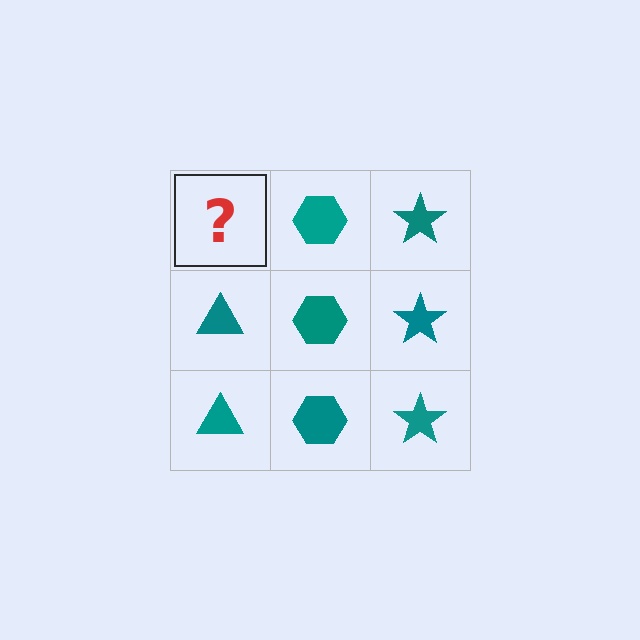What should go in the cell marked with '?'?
The missing cell should contain a teal triangle.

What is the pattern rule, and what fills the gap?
The rule is that each column has a consistent shape. The gap should be filled with a teal triangle.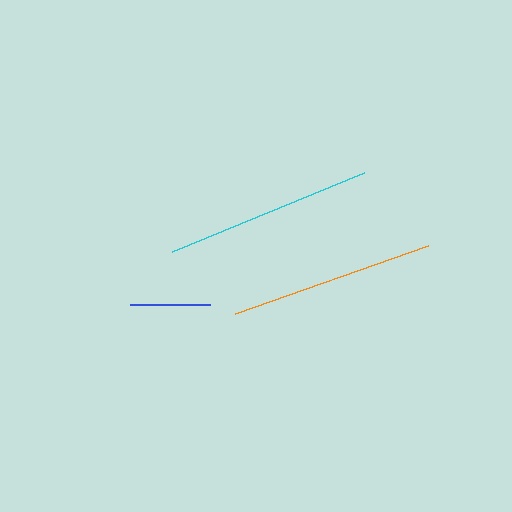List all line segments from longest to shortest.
From longest to shortest: cyan, orange, blue.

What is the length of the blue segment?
The blue segment is approximately 79 pixels long.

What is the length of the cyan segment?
The cyan segment is approximately 208 pixels long.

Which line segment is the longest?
The cyan line is the longest at approximately 208 pixels.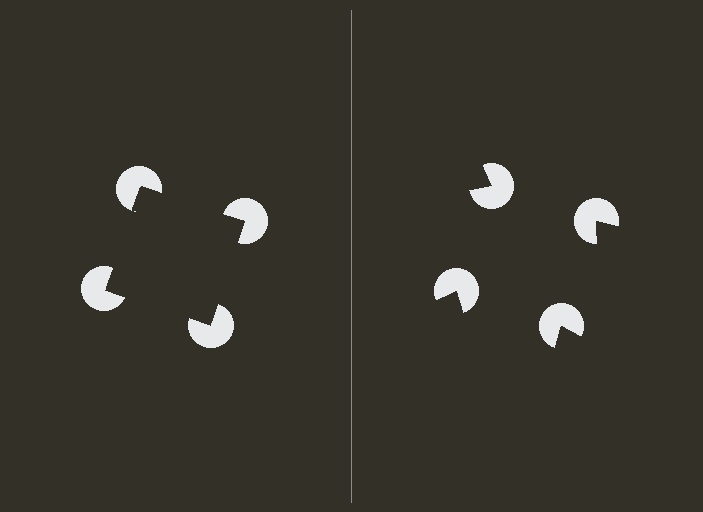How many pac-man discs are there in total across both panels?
8 — 4 on each side.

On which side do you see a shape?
An illusory square appears on the left side. On the right side the wedge cuts are rotated, so no coherent shape forms.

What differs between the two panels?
The pac-man discs are positioned identically on both sides; only the wedge orientations differ. On the left they align to a square; on the right they are misaligned.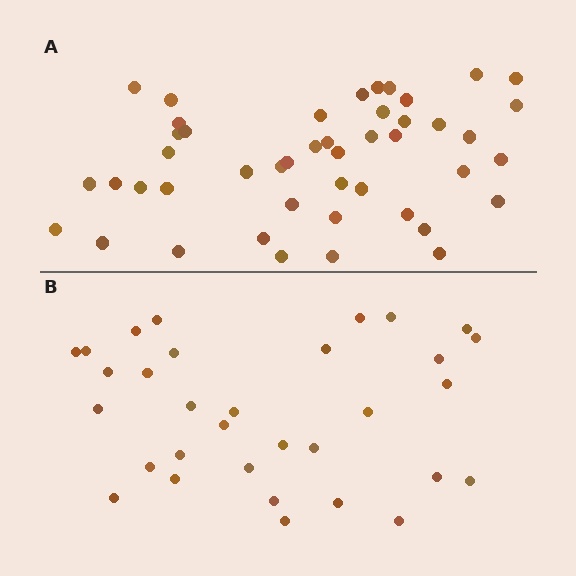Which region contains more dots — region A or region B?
Region A (the top region) has more dots.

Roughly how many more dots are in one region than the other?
Region A has approximately 15 more dots than region B.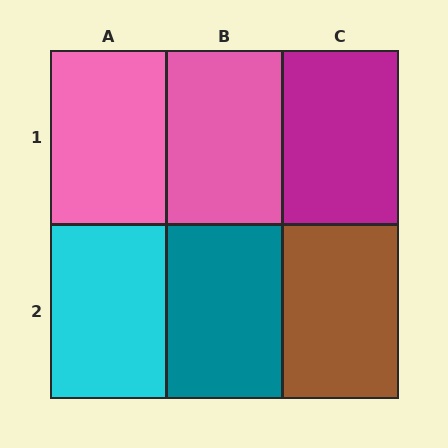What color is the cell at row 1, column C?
Magenta.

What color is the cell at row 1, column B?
Pink.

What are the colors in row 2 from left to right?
Cyan, teal, brown.